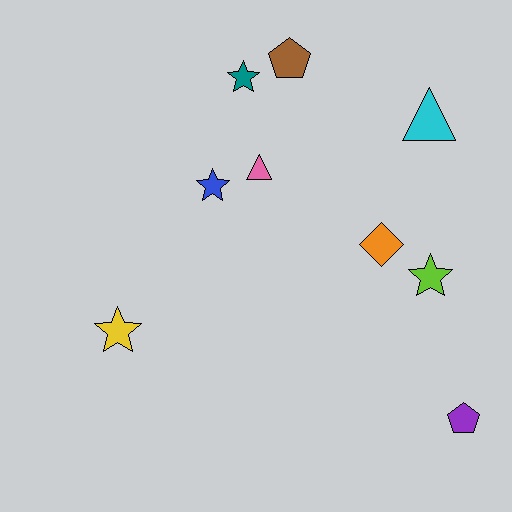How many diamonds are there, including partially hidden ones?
There is 1 diamond.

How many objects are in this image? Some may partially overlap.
There are 9 objects.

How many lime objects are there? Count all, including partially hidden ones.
There is 1 lime object.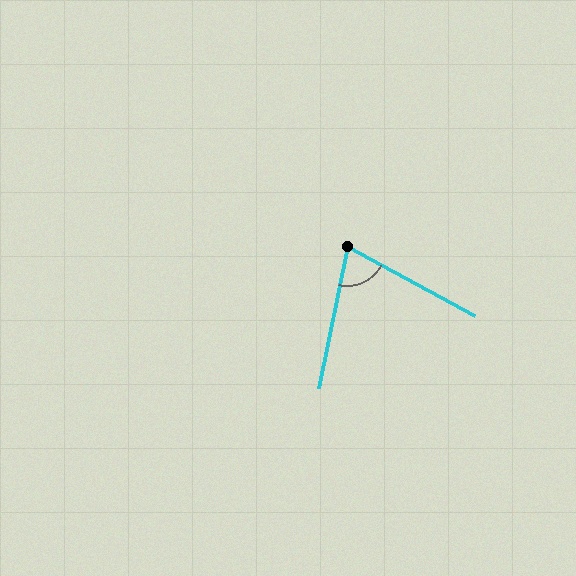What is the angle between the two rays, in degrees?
Approximately 73 degrees.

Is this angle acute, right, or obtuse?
It is acute.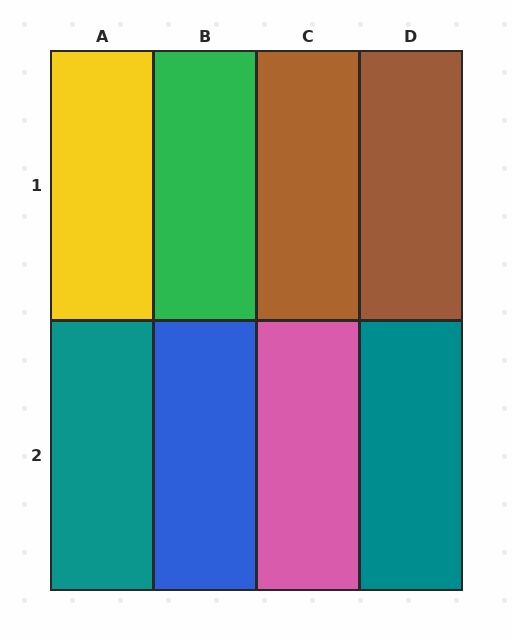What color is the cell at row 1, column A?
Yellow.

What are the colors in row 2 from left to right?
Teal, blue, pink, teal.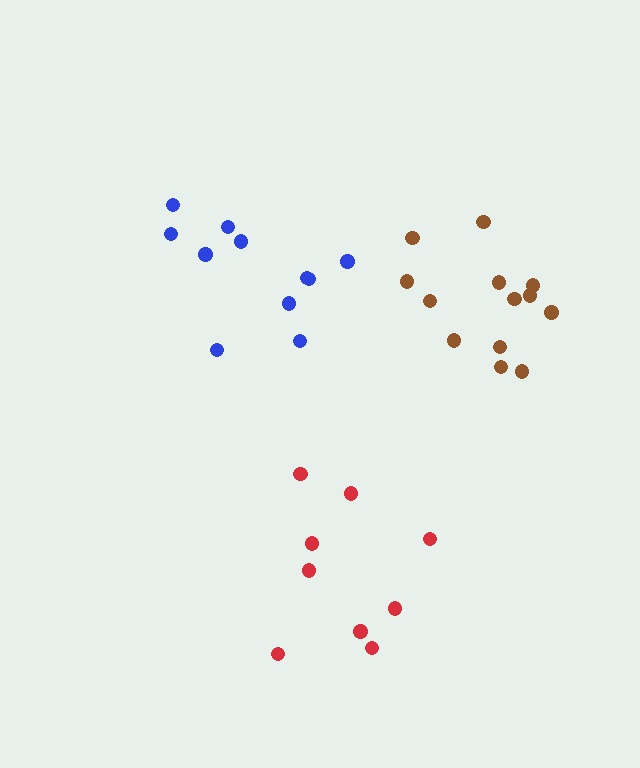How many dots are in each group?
Group 1: 13 dots, Group 2: 9 dots, Group 3: 11 dots (33 total).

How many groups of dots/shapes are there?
There are 3 groups.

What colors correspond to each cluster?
The clusters are colored: brown, red, blue.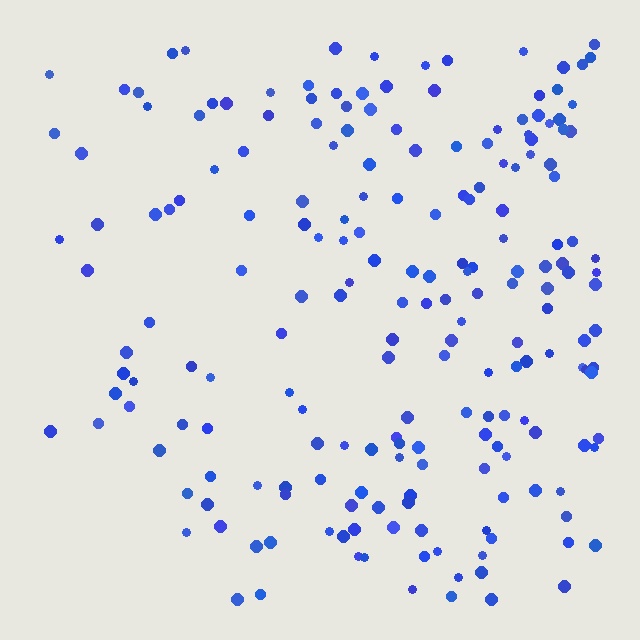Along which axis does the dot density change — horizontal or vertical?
Horizontal.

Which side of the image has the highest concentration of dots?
The right.